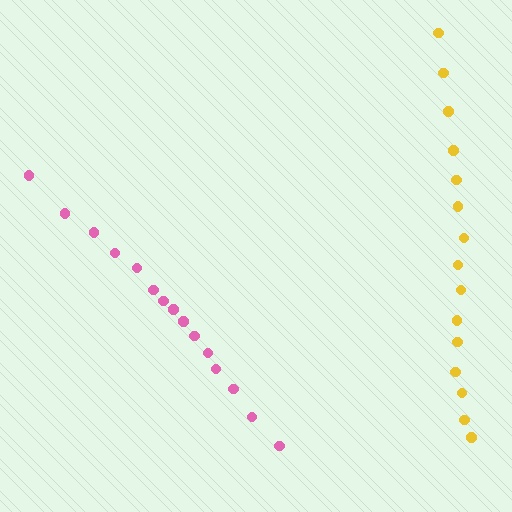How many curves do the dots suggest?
There are 2 distinct paths.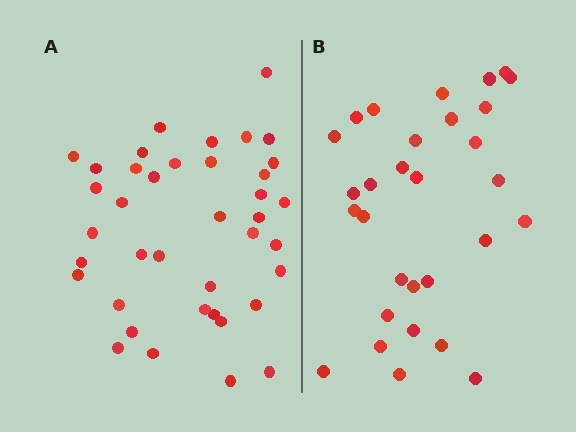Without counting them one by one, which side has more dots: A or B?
Region A (the left region) has more dots.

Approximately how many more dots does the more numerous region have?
Region A has roughly 8 or so more dots than region B.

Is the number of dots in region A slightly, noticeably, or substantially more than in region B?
Region A has noticeably more, but not dramatically so. The ratio is roughly 1.3 to 1.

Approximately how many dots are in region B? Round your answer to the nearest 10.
About 30 dots.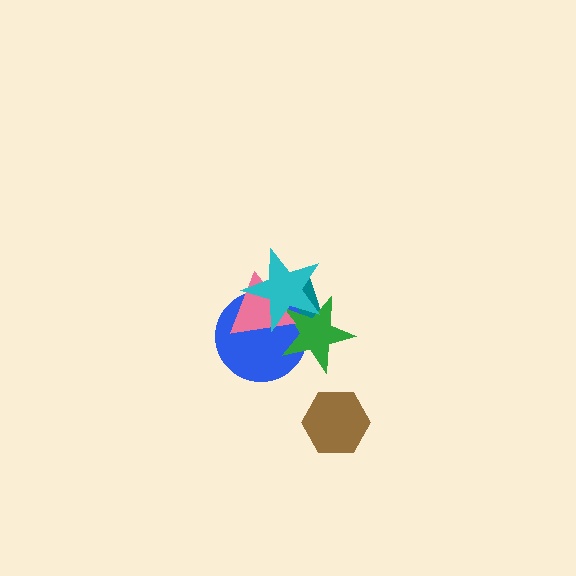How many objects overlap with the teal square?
4 objects overlap with the teal square.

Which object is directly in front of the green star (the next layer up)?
The pink triangle is directly in front of the green star.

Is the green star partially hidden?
Yes, it is partially covered by another shape.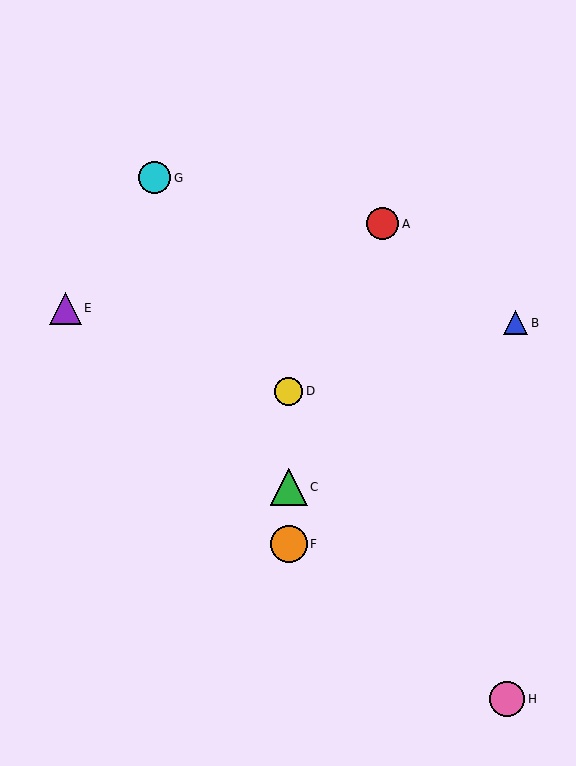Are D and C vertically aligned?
Yes, both are at x≈289.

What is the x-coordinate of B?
Object B is at x≈515.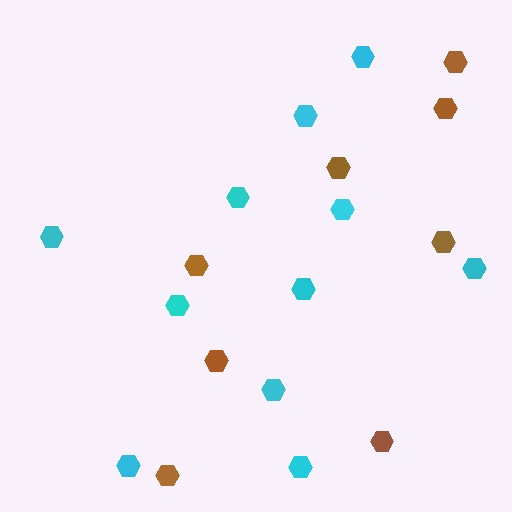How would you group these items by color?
There are 2 groups: one group of cyan hexagons (11) and one group of brown hexagons (8).